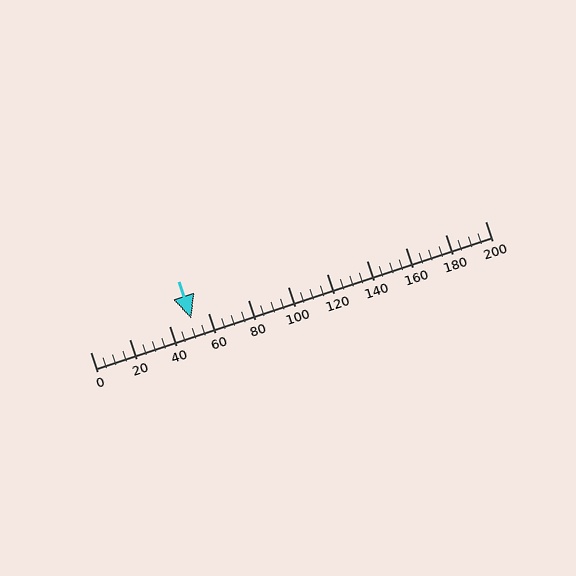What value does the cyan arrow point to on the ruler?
The cyan arrow points to approximately 51.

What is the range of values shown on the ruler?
The ruler shows values from 0 to 200.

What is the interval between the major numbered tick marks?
The major tick marks are spaced 20 units apart.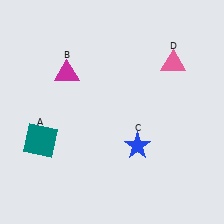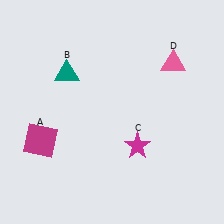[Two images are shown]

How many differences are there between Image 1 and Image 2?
There are 3 differences between the two images.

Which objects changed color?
A changed from teal to magenta. B changed from magenta to teal. C changed from blue to magenta.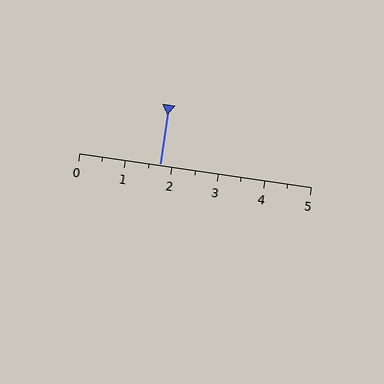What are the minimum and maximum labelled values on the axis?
The axis runs from 0 to 5.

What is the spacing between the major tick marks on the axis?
The major ticks are spaced 1 apart.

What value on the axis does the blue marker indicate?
The marker indicates approximately 1.8.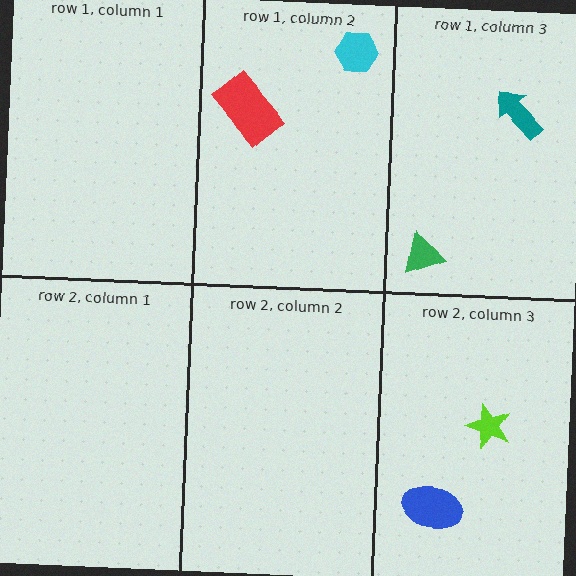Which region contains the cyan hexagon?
The row 1, column 2 region.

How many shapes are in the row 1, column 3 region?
2.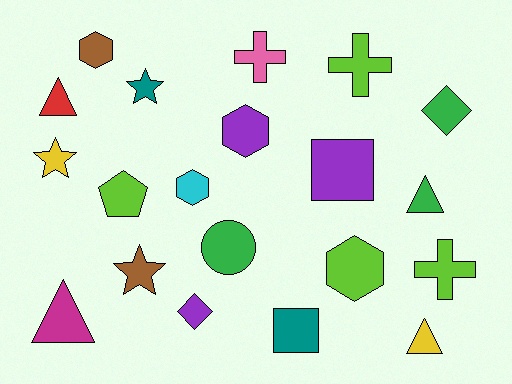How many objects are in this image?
There are 20 objects.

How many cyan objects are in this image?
There is 1 cyan object.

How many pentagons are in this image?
There is 1 pentagon.